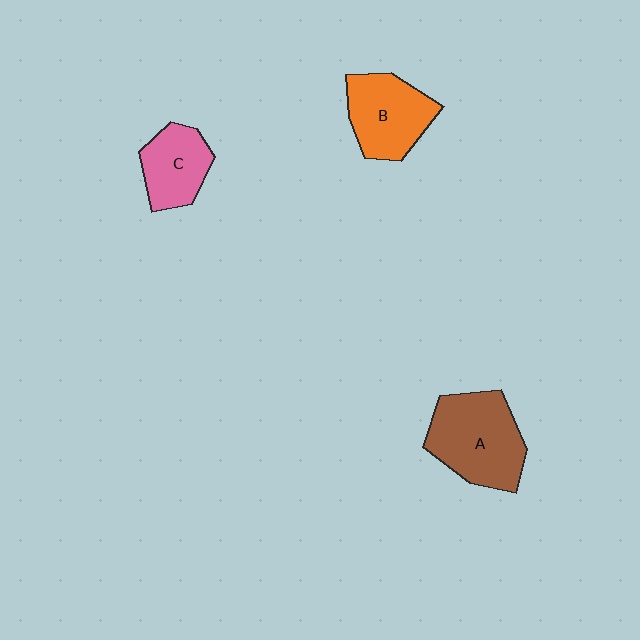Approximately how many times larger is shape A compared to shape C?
Approximately 1.6 times.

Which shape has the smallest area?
Shape C (pink).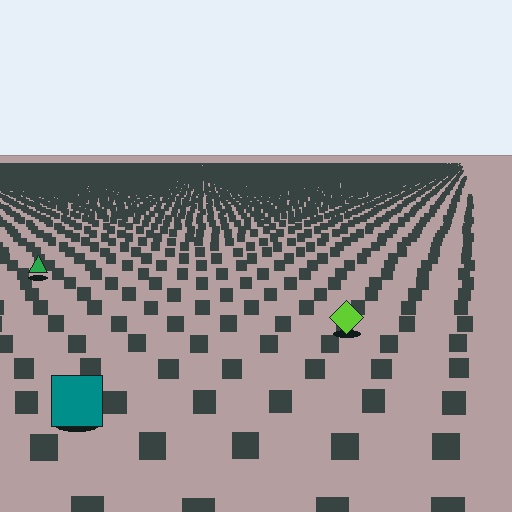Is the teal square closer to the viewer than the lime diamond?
Yes. The teal square is closer — you can tell from the texture gradient: the ground texture is coarser near it.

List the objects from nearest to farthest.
From nearest to farthest: the teal square, the lime diamond, the green triangle.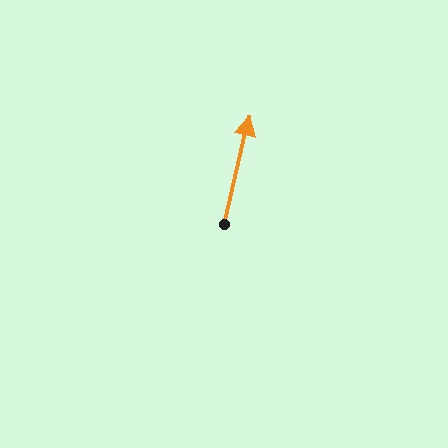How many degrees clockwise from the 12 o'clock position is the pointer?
Approximately 13 degrees.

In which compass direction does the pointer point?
North.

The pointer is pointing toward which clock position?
Roughly 12 o'clock.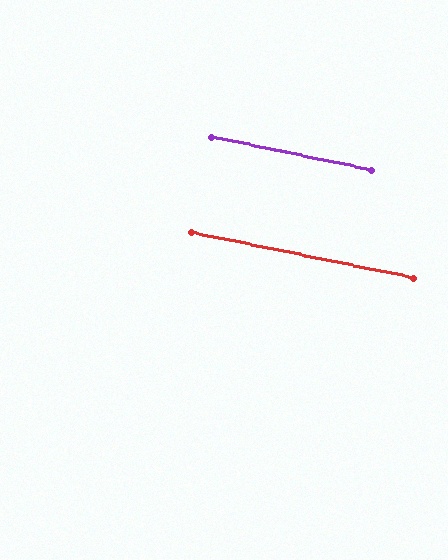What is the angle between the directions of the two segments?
Approximately 0 degrees.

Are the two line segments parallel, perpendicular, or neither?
Parallel — their directions differ by only 0.1°.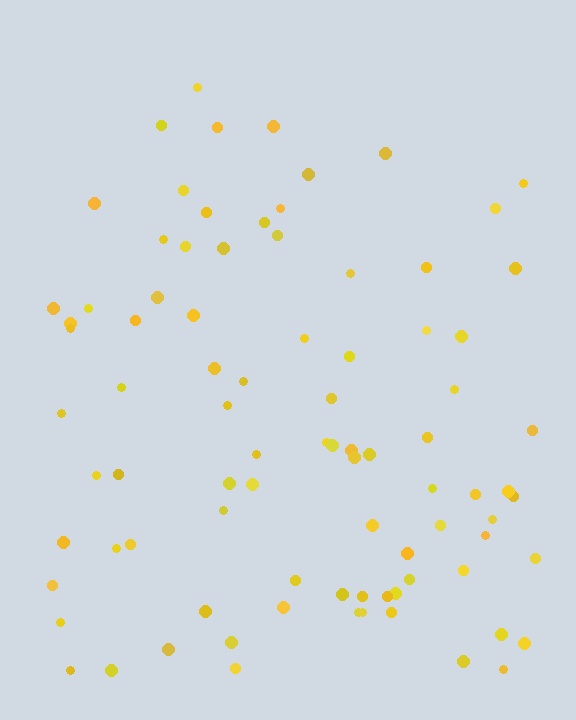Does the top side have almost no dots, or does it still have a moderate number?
Still a moderate number, just noticeably fewer than the bottom.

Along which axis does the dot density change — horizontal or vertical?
Vertical.